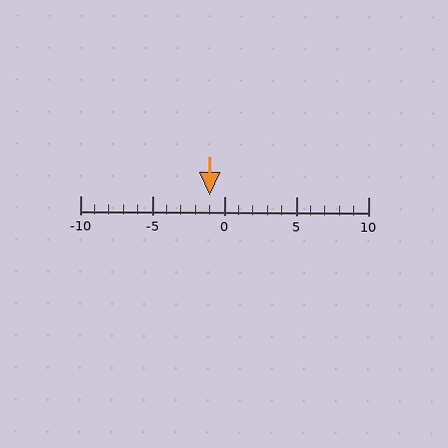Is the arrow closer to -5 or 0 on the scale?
The arrow is closer to 0.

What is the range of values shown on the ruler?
The ruler shows values from -10 to 10.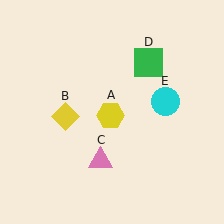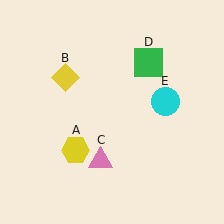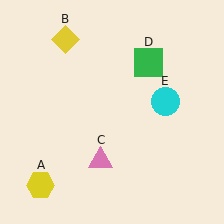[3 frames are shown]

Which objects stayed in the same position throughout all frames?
Pink triangle (object C) and green square (object D) and cyan circle (object E) remained stationary.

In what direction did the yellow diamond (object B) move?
The yellow diamond (object B) moved up.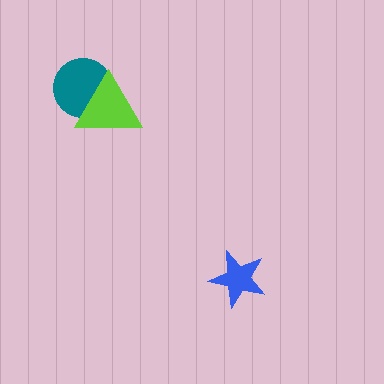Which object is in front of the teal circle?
The lime triangle is in front of the teal circle.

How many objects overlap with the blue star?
0 objects overlap with the blue star.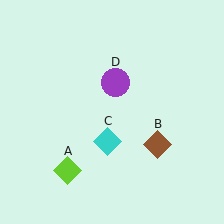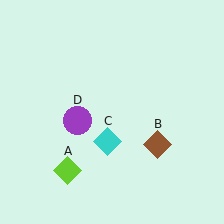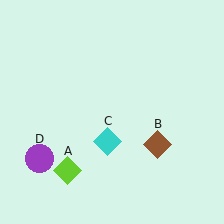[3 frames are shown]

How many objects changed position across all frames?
1 object changed position: purple circle (object D).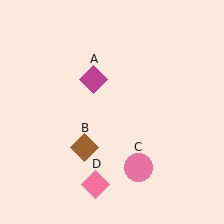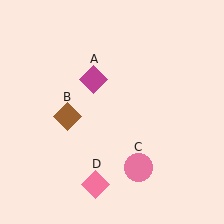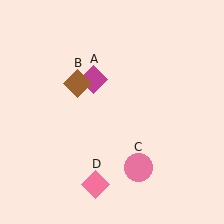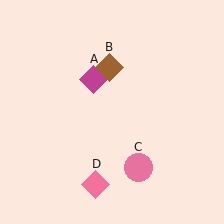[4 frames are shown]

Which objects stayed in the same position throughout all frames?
Magenta diamond (object A) and pink circle (object C) and pink diamond (object D) remained stationary.